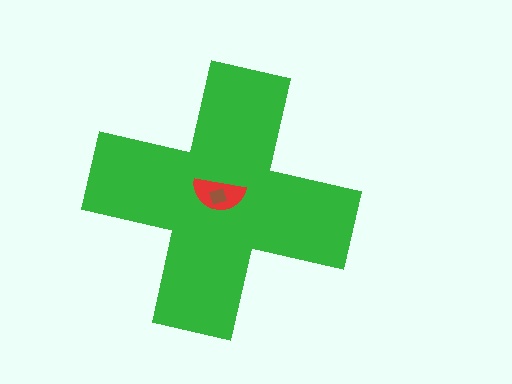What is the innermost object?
The brown square.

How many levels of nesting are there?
3.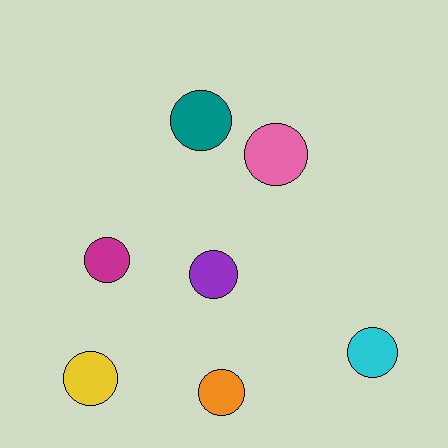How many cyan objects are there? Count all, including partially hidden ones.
There is 1 cyan object.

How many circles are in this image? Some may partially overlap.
There are 7 circles.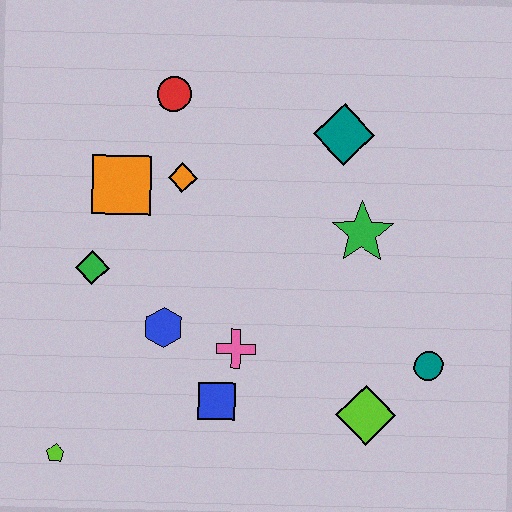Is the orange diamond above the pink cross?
Yes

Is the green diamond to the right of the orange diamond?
No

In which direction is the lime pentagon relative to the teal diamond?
The lime pentagon is below the teal diamond.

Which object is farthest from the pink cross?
The red circle is farthest from the pink cross.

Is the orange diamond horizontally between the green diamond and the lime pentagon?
No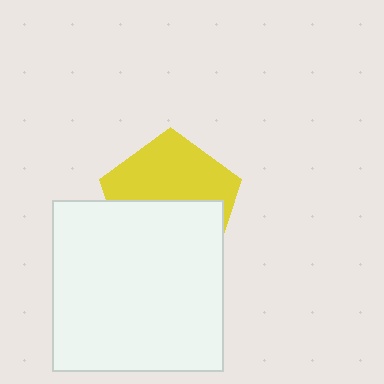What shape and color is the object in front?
The object in front is a white square.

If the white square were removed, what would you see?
You would see the complete yellow pentagon.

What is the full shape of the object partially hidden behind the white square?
The partially hidden object is a yellow pentagon.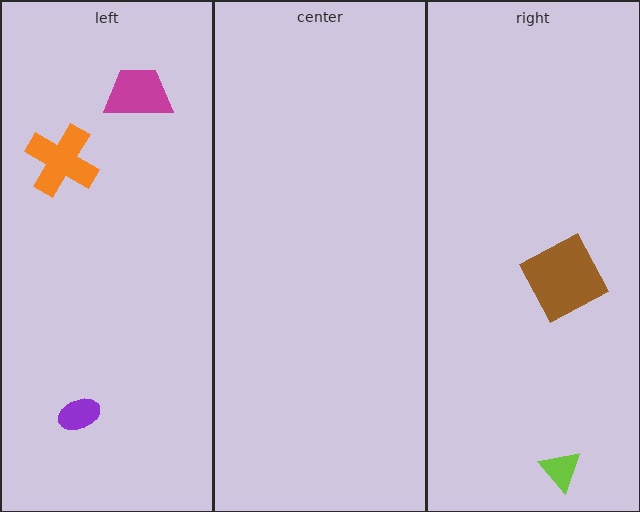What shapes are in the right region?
The brown square, the lime triangle.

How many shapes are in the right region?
2.